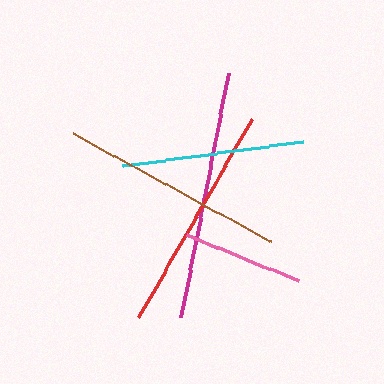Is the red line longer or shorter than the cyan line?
The red line is longer than the cyan line.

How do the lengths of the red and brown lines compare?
The red and brown lines are approximately the same length.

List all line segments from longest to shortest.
From longest to shortest: magenta, red, brown, cyan, pink.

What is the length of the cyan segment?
The cyan segment is approximately 182 pixels long.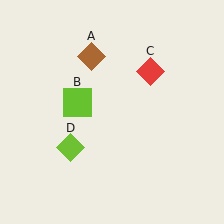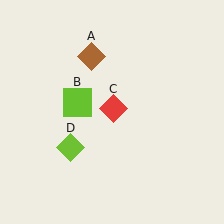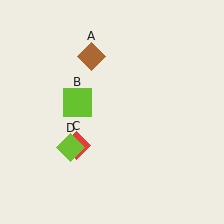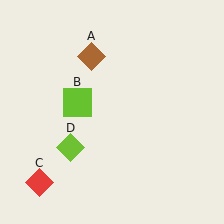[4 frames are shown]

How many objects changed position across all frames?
1 object changed position: red diamond (object C).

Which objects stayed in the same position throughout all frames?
Brown diamond (object A) and lime square (object B) and lime diamond (object D) remained stationary.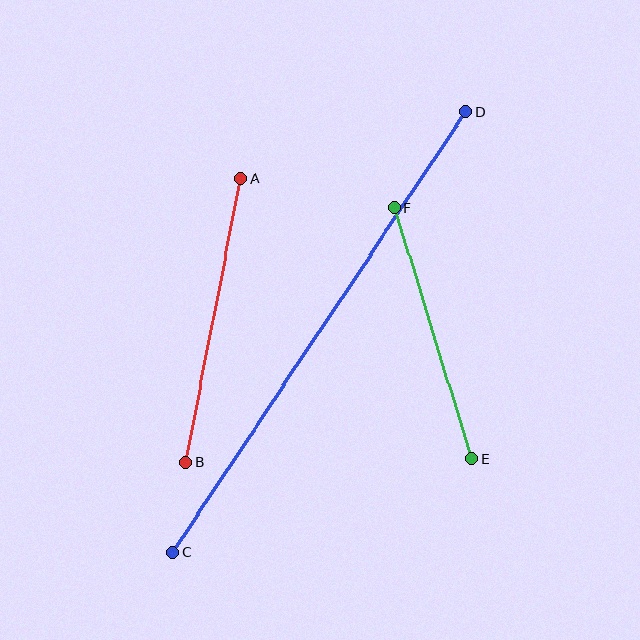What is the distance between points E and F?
The distance is approximately 262 pixels.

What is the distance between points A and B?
The distance is approximately 290 pixels.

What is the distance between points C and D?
The distance is approximately 530 pixels.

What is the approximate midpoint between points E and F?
The midpoint is at approximately (433, 333) pixels.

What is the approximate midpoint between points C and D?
The midpoint is at approximately (319, 332) pixels.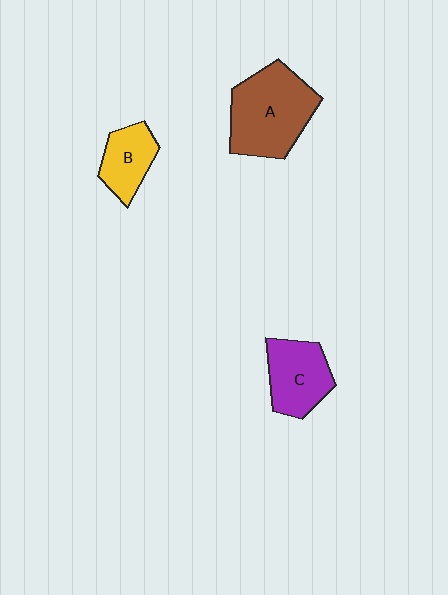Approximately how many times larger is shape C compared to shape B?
Approximately 1.3 times.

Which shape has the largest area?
Shape A (brown).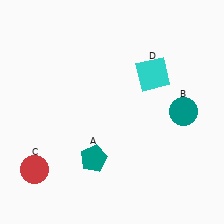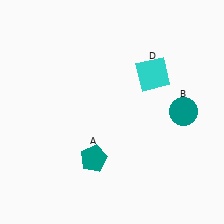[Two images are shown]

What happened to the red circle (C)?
The red circle (C) was removed in Image 2. It was in the bottom-left area of Image 1.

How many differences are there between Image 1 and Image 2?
There is 1 difference between the two images.